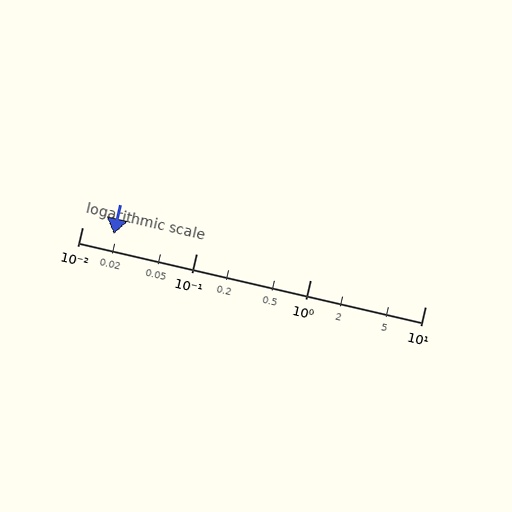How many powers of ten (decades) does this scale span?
The scale spans 3 decades, from 0.01 to 10.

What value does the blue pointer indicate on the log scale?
The pointer indicates approximately 0.019.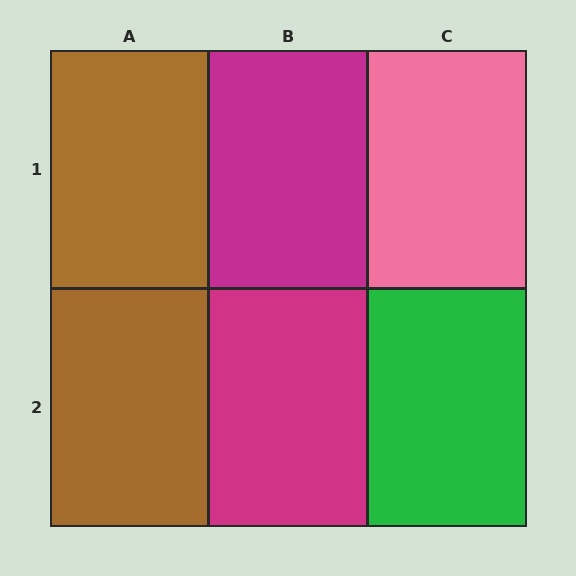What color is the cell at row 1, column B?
Magenta.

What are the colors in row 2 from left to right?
Brown, magenta, green.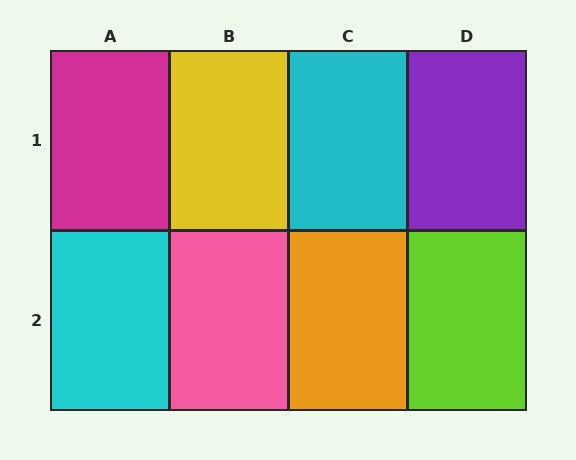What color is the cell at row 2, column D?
Lime.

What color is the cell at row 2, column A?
Cyan.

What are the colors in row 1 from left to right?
Magenta, yellow, cyan, purple.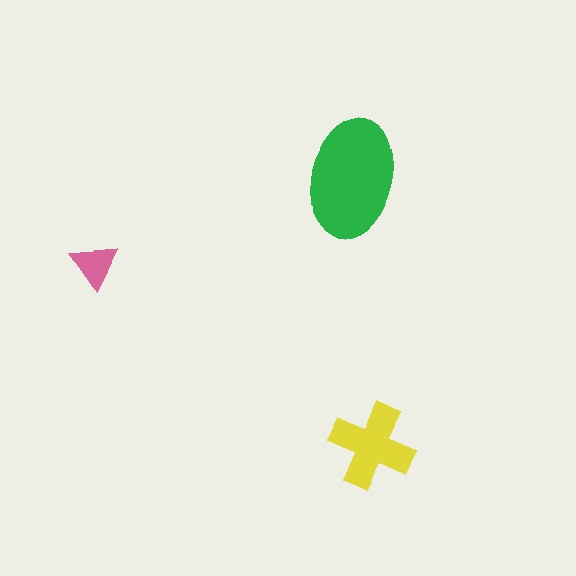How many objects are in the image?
There are 3 objects in the image.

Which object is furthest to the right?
The yellow cross is rightmost.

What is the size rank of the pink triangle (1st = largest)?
3rd.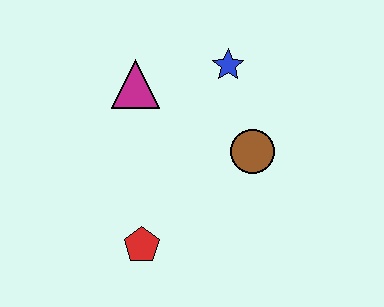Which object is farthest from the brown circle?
The red pentagon is farthest from the brown circle.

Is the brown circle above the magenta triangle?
No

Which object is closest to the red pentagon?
The brown circle is closest to the red pentagon.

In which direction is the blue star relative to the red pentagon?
The blue star is above the red pentagon.